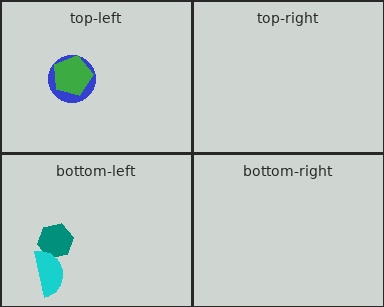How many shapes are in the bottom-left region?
2.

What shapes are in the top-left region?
The blue circle, the green pentagon.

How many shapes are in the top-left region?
2.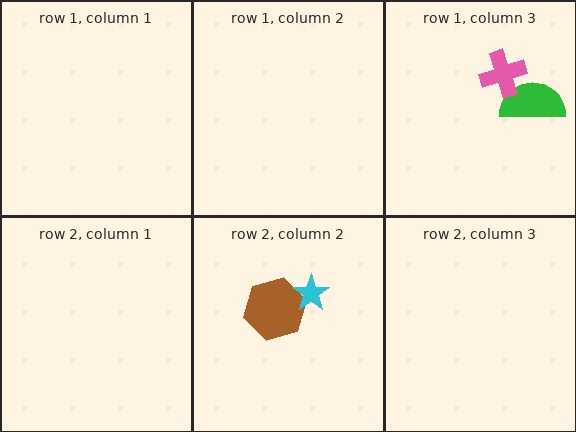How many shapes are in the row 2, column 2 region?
2.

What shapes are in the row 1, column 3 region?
The green semicircle, the pink cross.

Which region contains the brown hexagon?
The row 2, column 2 region.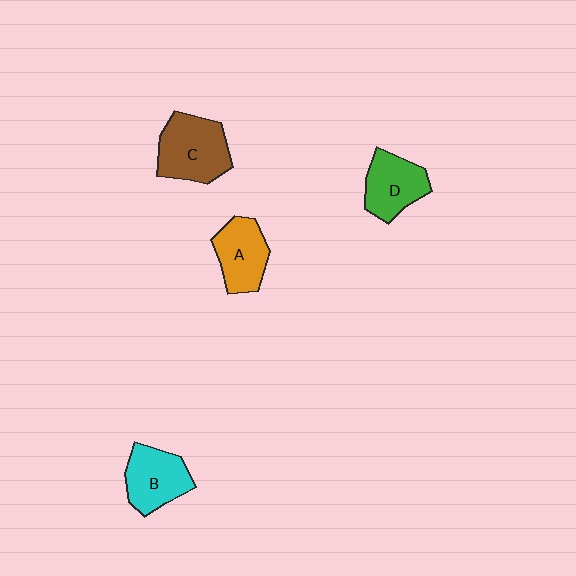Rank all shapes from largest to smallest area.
From largest to smallest: C (brown), B (cyan), D (green), A (orange).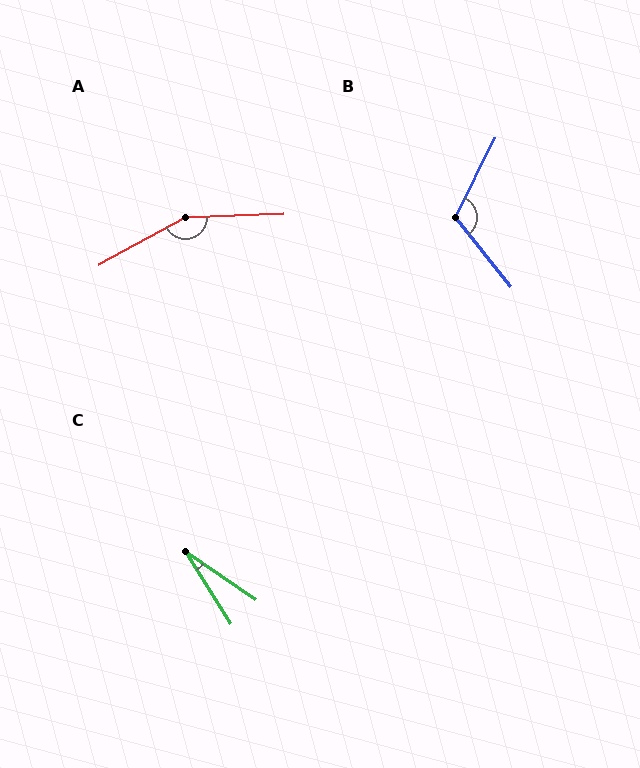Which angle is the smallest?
C, at approximately 23 degrees.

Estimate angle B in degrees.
Approximately 115 degrees.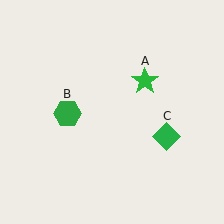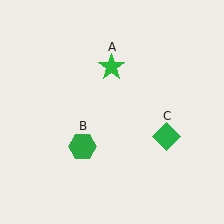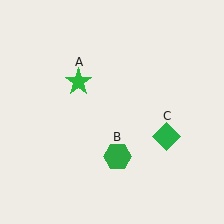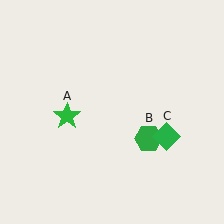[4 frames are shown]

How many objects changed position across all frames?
2 objects changed position: green star (object A), green hexagon (object B).